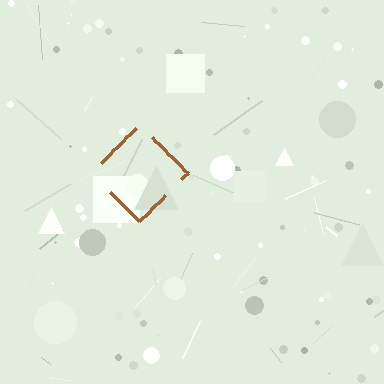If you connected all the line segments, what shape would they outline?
They would outline a diamond.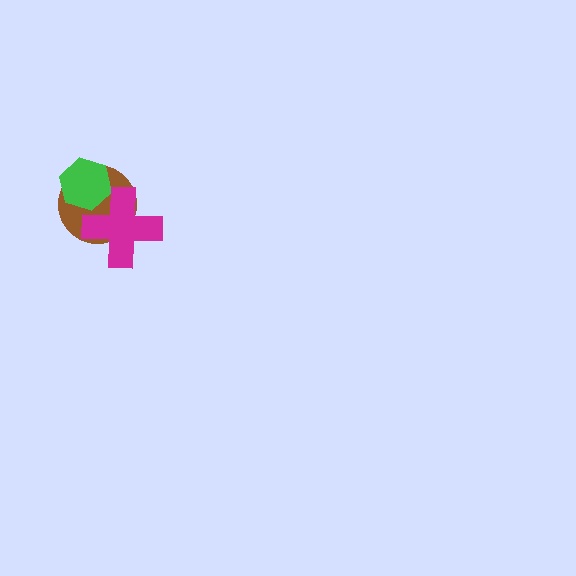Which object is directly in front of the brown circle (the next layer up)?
The green hexagon is directly in front of the brown circle.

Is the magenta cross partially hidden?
No, no other shape covers it.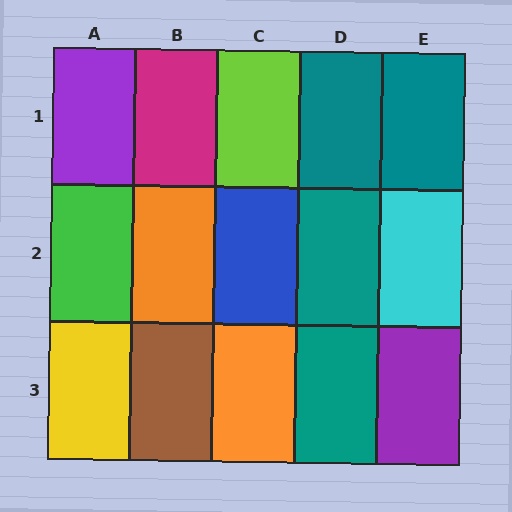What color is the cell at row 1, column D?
Teal.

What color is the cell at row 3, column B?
Brown.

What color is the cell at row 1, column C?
Lime.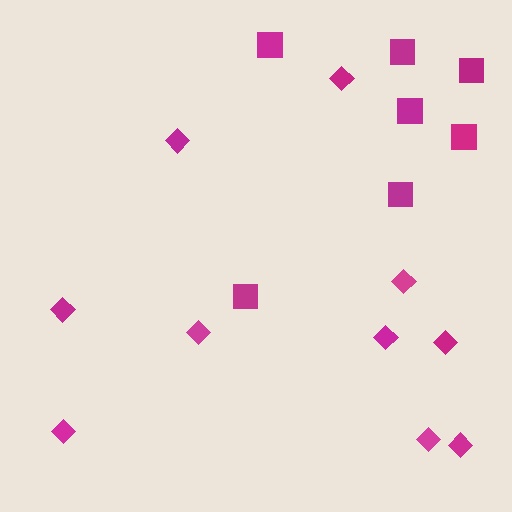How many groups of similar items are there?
There are 2 groups: one group of squares (7) and one group of diamonds (10).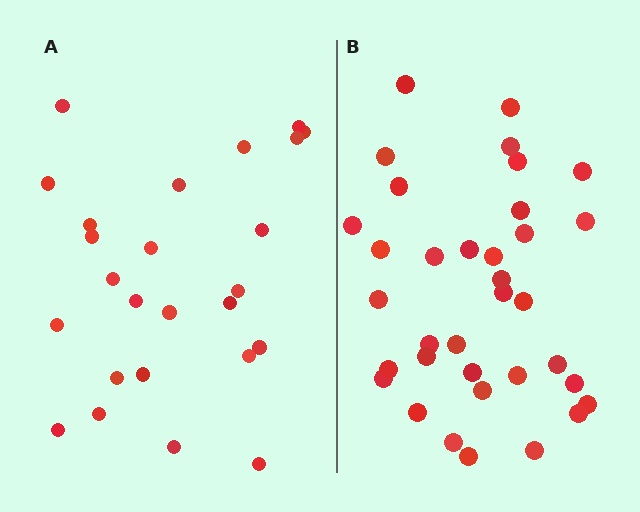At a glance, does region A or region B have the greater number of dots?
Region B (the right region) has more dots.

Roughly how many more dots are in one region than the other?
Region B has roughly 10 or so more dots than region A.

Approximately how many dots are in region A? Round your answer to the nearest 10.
About 20 dots. (The exact count is 25, which rounds to 20.)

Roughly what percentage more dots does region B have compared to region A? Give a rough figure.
About 40% more.